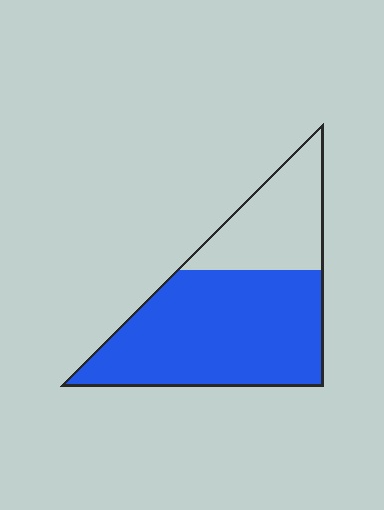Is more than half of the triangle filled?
Yes.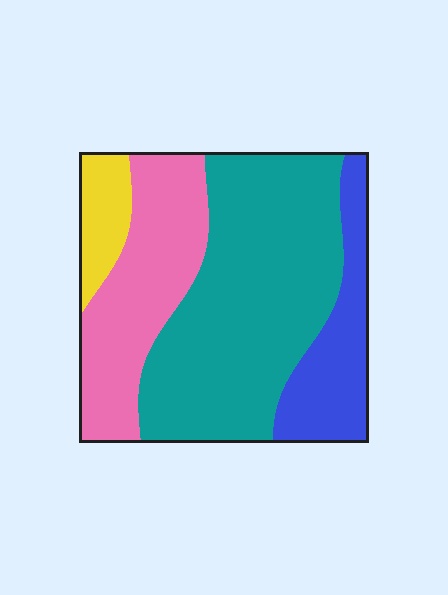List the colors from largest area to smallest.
From largest to smallest: teal, pink, blue, yellow.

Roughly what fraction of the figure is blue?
Blue takes up about one sixth (1/6) of the figure.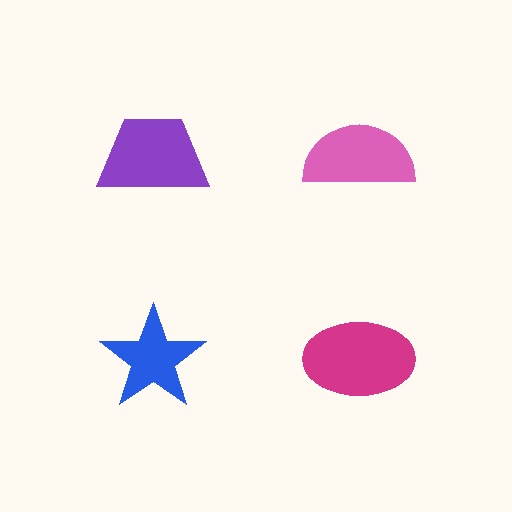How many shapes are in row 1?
2 shapes.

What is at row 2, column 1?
A blue star.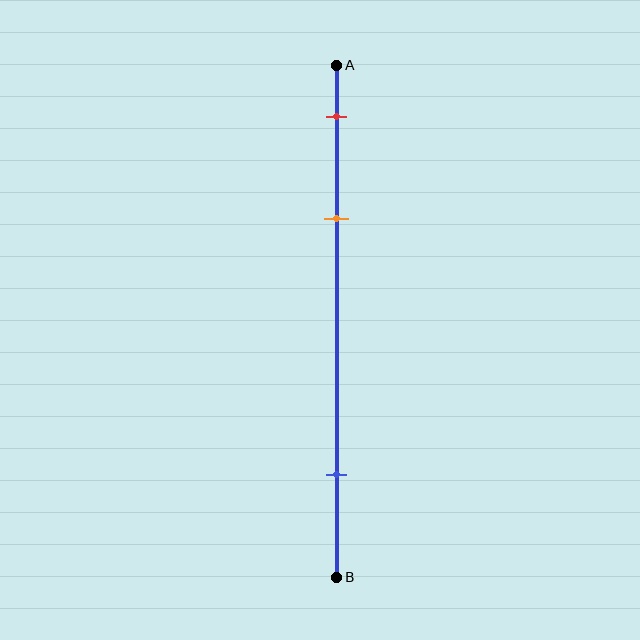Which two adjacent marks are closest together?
The red and orange marks are the closest adjacent pair.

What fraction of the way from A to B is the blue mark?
The blue mark is approximately 80% (0.8) of the way from A to B.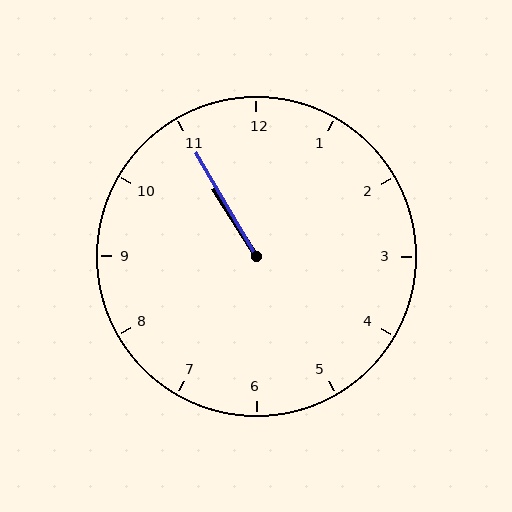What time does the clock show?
10:55.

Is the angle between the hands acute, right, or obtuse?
It is acute.